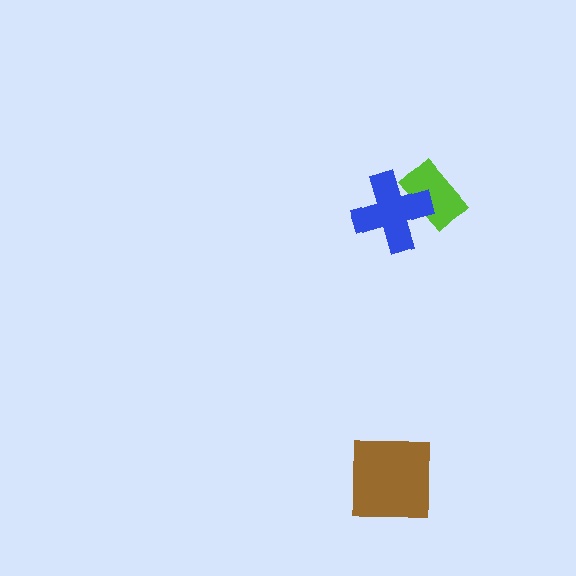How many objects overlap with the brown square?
0 objects overlap with the brown square.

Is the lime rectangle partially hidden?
Yes, it is partially covered by another shape.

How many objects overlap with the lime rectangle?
1 object overlaps with the lime rectangle.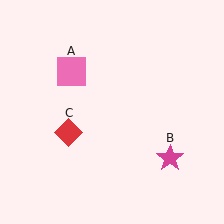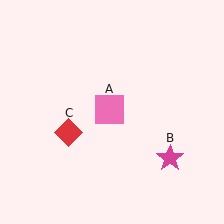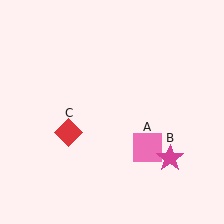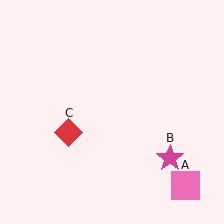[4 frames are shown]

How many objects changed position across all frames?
1 object changed position: pink square (object A).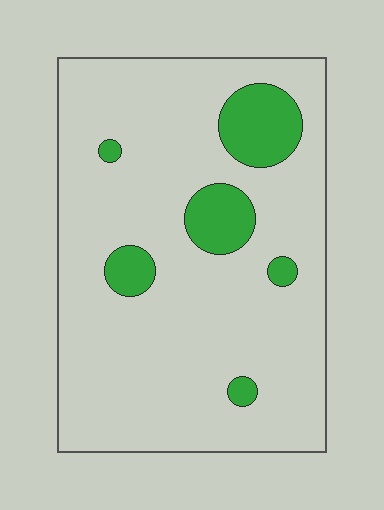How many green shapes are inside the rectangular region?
6.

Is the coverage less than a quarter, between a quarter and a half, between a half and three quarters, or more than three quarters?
Less than a quarter.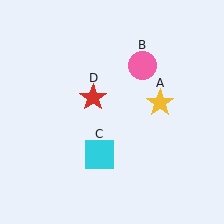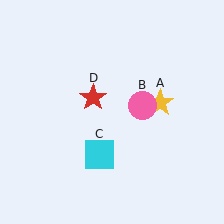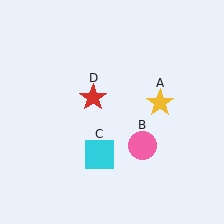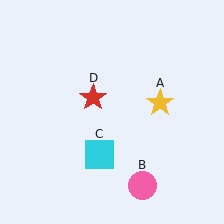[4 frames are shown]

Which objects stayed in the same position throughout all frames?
Yellow star (object A) and cyan square (object C) and red star (object D) remained stationary.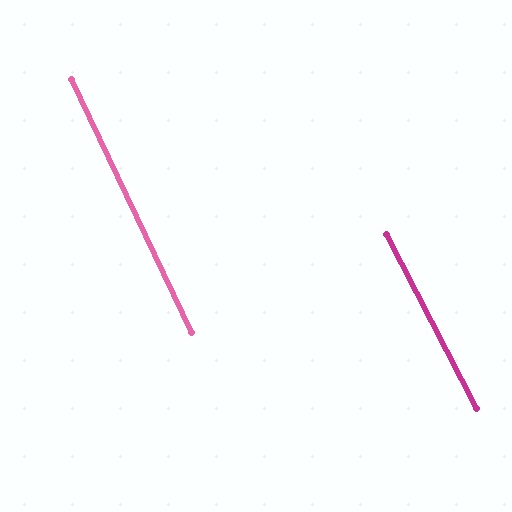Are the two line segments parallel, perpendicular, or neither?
Parallel — their directions differ by only 1.9°.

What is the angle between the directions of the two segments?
Approximately 2 degrees.